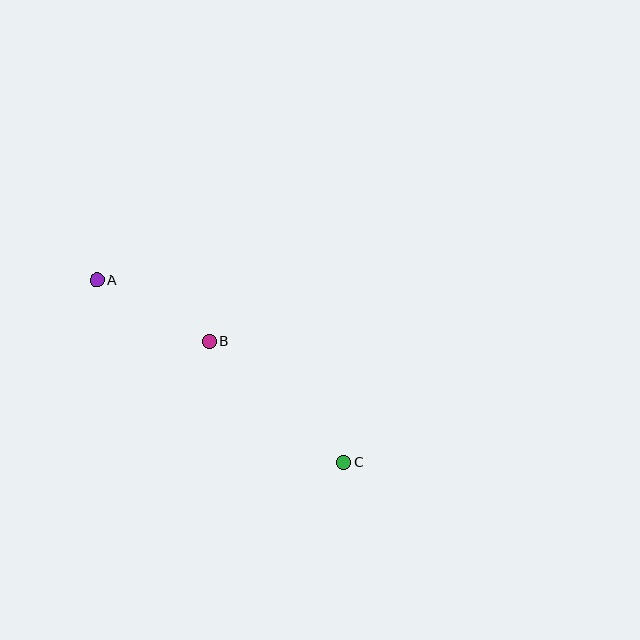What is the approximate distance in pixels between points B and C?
The distance between B and C is approximately 180 pixels.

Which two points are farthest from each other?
Points A and C are farthest from each other.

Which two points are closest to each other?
Points A and B are closest to each other.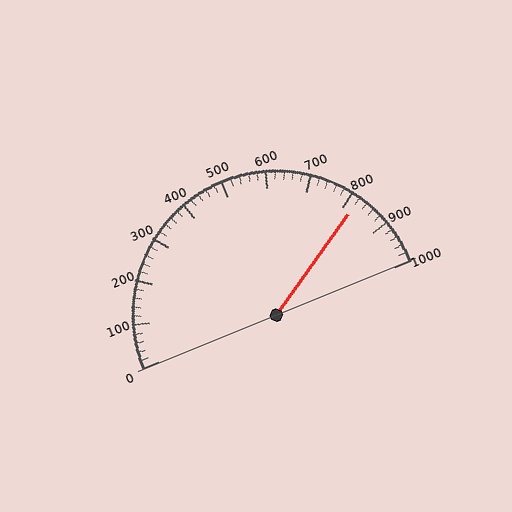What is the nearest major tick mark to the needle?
The nearest major tick mark is 800.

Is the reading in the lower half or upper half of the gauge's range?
The reading is in the upper half of the range (0 to 1000).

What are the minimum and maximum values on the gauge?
The gauge ranges from 0 to 1000.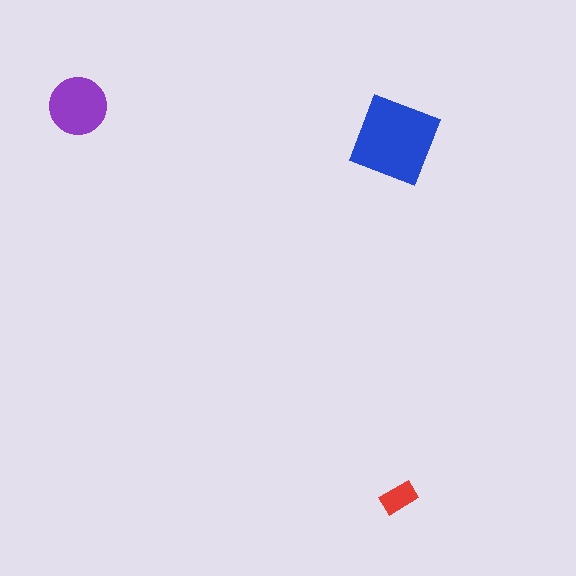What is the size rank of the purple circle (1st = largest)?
2nd.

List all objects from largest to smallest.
The blue diamond, the purple circle, the red rectangle.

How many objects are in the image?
There are 3 objects in the image.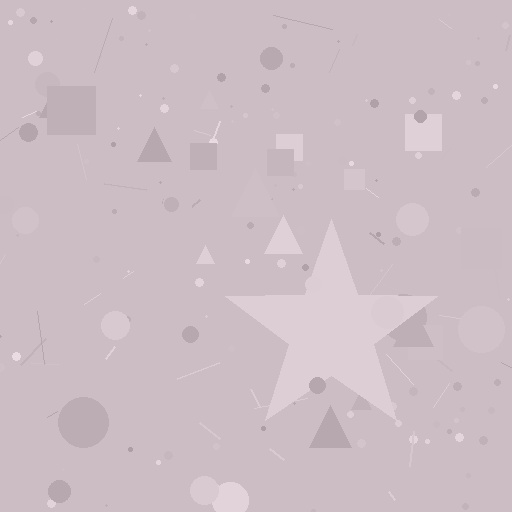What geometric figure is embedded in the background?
A star is embedded in the background.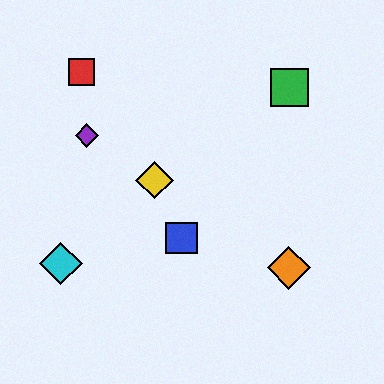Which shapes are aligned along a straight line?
The yellow diamond, the purple diamond, the orange diamond are aligned along a straight line.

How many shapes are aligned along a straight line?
3 shapes (the yellow diamond, the purple diamond, the orange diamond) are aligned along a straight line.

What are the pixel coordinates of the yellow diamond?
The yellow diamond is at (155, 180).